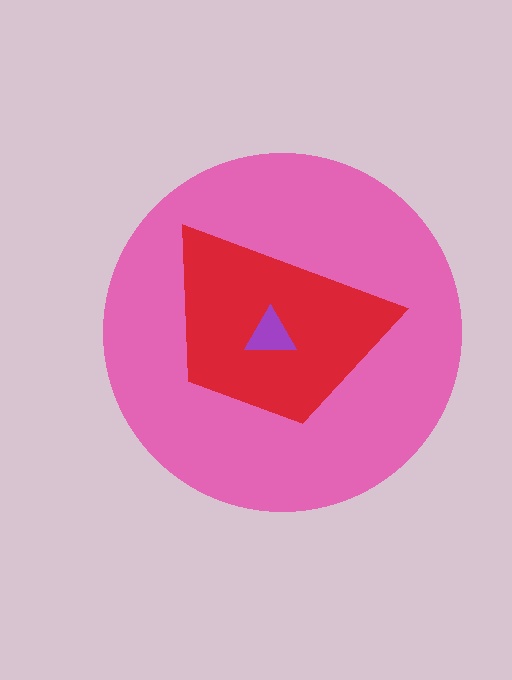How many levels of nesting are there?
3.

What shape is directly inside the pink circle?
The red trapezoid.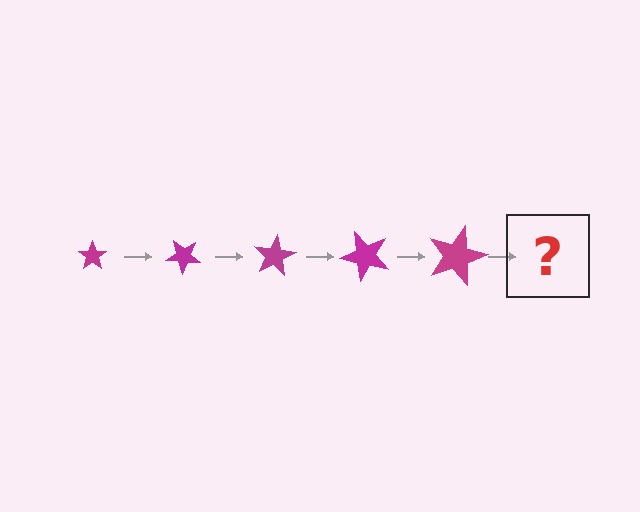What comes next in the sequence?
The next element should be a star, larger than the previous one and rotated 200 degrees from the start.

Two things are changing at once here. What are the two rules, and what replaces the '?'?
The two rules are that the star grows larger each step and it rotates 40 degrees each step. The '?' should be a star, larger than the previous one and rotated 200 degrees from the start.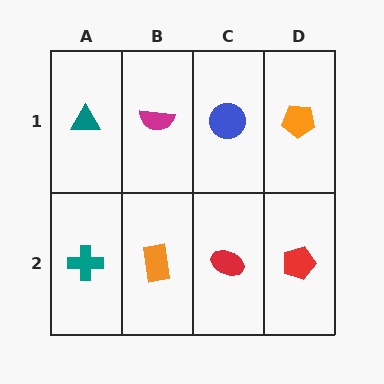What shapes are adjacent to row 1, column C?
A red ellipse (row 2, column C), a magenta semicircle (row 1, column B), an orange pentagon (row 1, column D).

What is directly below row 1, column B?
An orange rectangle.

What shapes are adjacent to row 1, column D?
A red pentagon (row 2, column D), a blue circle (row 1, column C).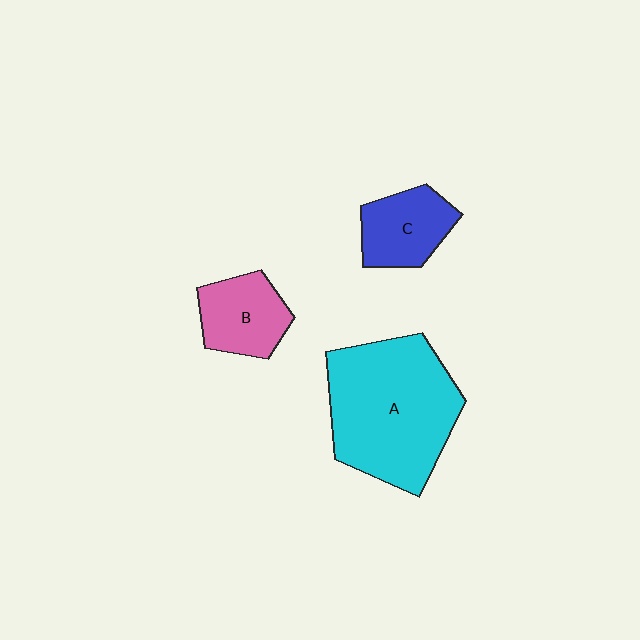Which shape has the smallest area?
Shape C (blue).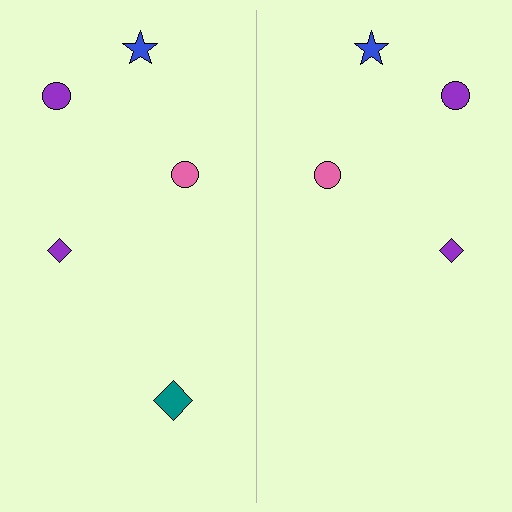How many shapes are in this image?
There are 9 shapes in this image.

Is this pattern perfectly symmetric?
No, the pattern is not perfectly symmetric. A teal diamond is missing from the right side.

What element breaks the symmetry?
A teal diamond is missing from the right side.